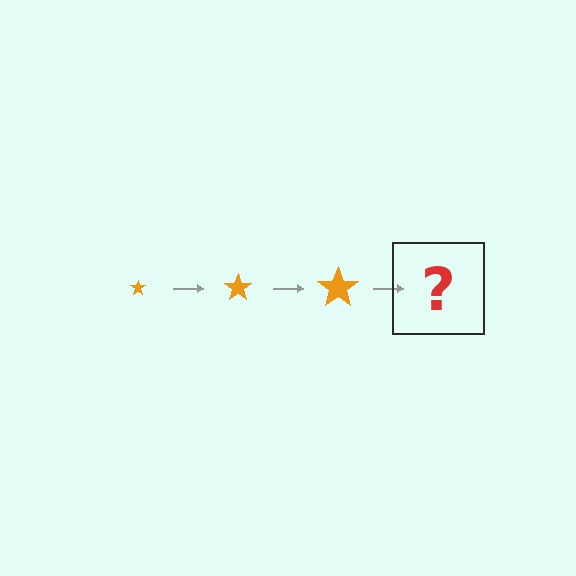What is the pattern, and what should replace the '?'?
The pattern is that the star gets progressively larger each step. The '?' should be an orange star, larger than the previous one.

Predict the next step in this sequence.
The next step is an orange star, larger than the previous one.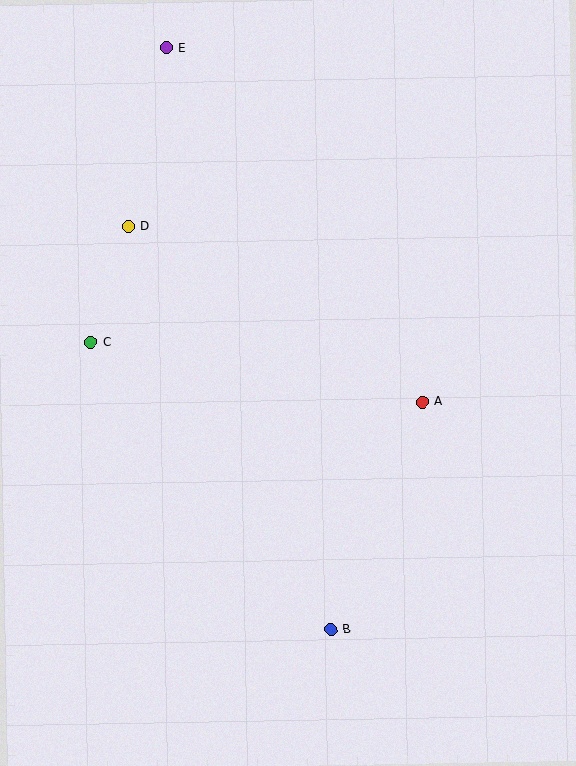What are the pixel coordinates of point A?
Point A is at (422, 402).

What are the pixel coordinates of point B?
Point B is at (331, 629).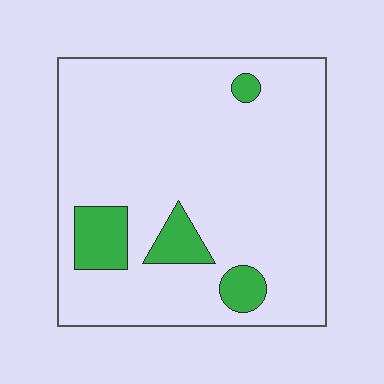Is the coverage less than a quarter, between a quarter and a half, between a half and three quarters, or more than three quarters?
Less than a quarter.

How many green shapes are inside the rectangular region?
4.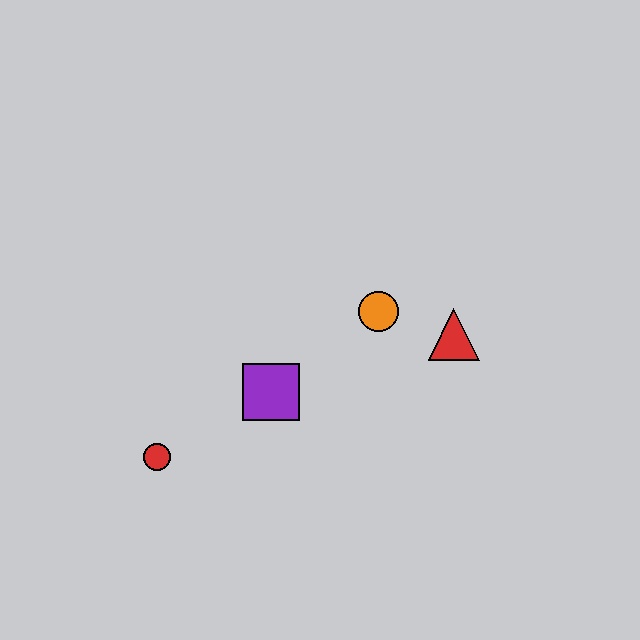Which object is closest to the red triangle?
The orange circle is closest to the red triangle.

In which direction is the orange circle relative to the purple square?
The orange circle is to the right of the purple square.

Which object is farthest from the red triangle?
The red circle is farthest from the red triangle.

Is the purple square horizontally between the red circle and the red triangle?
Yes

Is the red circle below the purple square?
Yes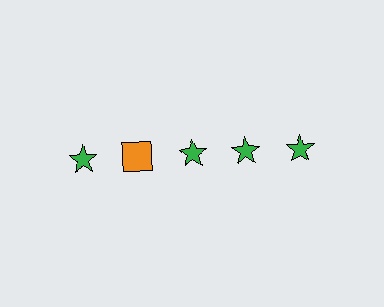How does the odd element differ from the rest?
It differs in both color (orange instead of green) and shape (square instead of star).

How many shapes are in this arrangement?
There are 5 shapes arranged in a grid pattern.